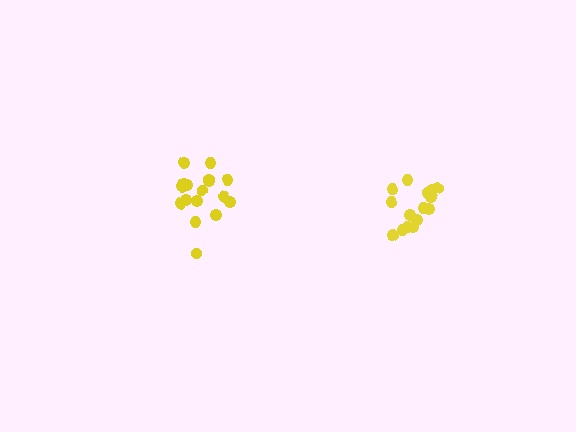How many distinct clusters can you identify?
There are 2 distinct clusters.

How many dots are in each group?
Group 1: 17 dots, Group 2: 16 dots (33 total).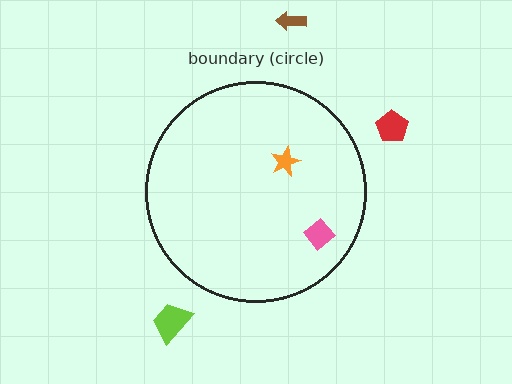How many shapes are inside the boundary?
2 inside, 3 outside.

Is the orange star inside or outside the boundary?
Inside.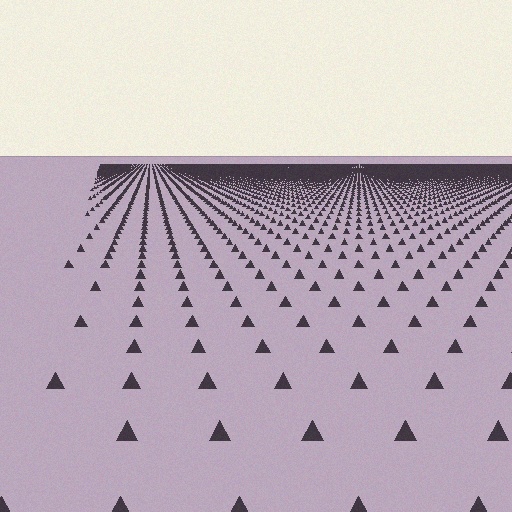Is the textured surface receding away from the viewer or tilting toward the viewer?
The surface is receding away from the viewer. Texture elements get smaller and denser toward the top.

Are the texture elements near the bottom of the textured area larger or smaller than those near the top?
Larger. Near the bottom, elements are closer to the viewer and appear at a bigger on-screen size.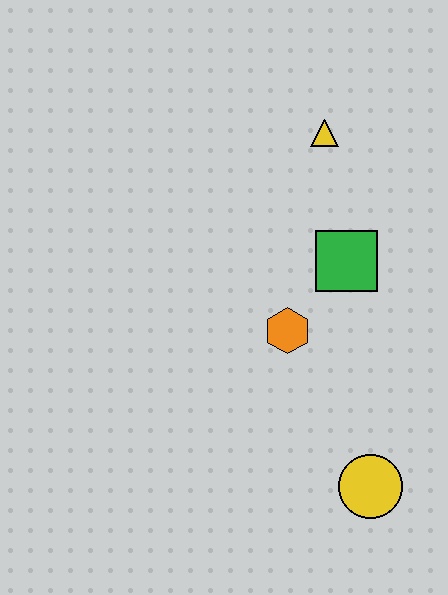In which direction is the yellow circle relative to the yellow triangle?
The yellow circle is below the yellow triangle.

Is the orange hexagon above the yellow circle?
Yes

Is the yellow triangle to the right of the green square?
No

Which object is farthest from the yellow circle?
The yellow triangle is farthest from the yellow circle.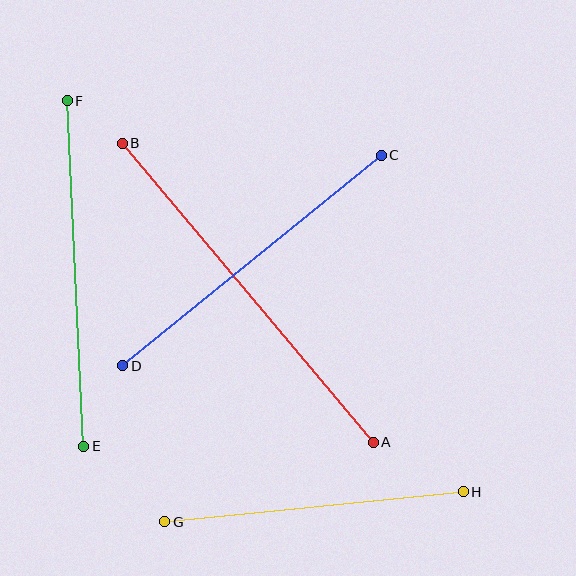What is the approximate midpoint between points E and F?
The midpoint is at approximately (75, 273) pixels.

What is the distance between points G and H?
The distance is approximately 300 pixels.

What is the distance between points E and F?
The distance is approximately 346 pixels.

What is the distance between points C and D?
The distance is approximately 333 pixels.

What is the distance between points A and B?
The distance is approximately 391 pixels.